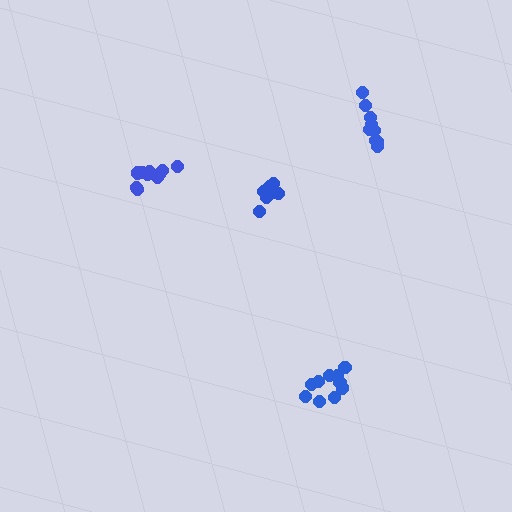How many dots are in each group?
Group 1: 10 dots, Group 2: 10 dots, Group 3: 10 dots, Group 4: 8 dots (38 total).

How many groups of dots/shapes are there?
There are 4 groups.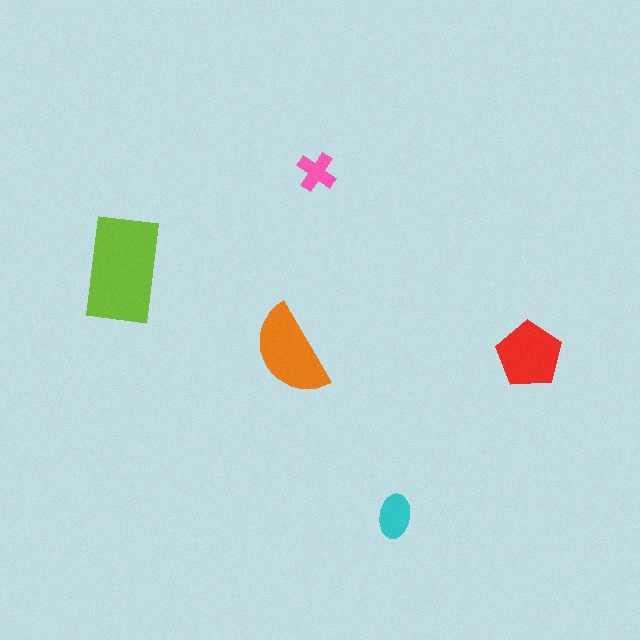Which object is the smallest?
The pink cross.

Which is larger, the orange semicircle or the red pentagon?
The orange semicircle.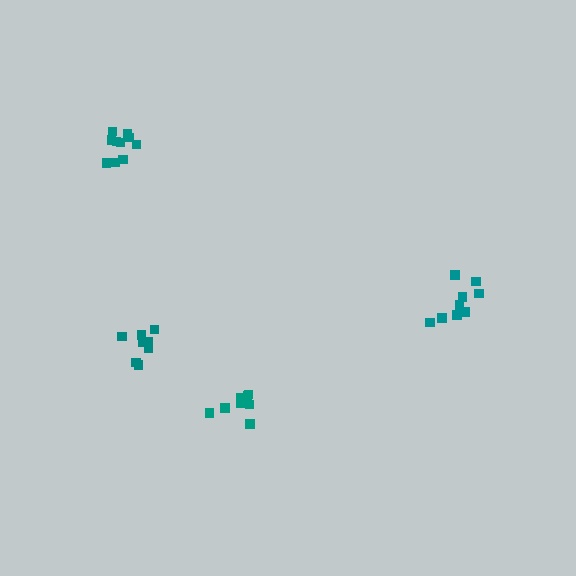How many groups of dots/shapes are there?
There are 4 groups.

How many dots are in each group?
Group 1: 9 dots, Group 2: 10 dots, Group 3: 8 dots, Group 4: 10 dots (37 total).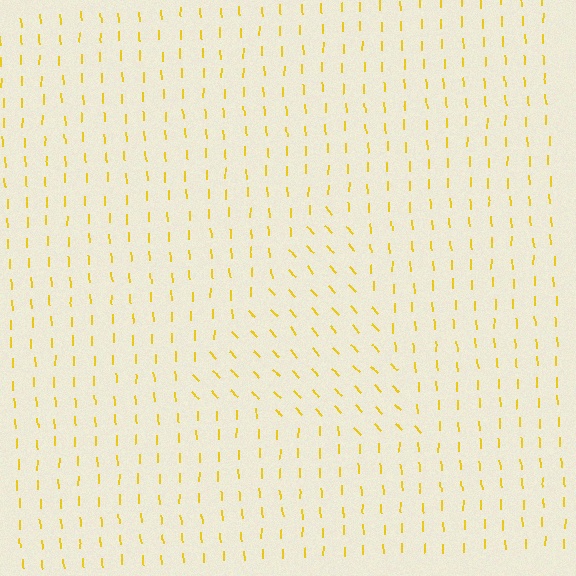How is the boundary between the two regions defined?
The boundary is defined purely by a change in line orientation (approximately 40 degrees difference). All lines are the same color and thickness.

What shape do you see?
I see a triangle.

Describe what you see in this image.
The image is filled with small yellow line segments. A triangle region in the image has lines oriented differently from the surrounding lines, creating a visible texture boundary.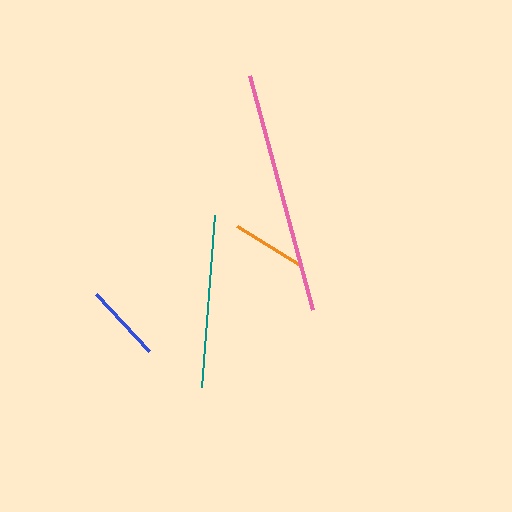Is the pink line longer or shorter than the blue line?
The pink line is longer than the blue line.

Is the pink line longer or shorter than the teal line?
The pink line is longer than the teal line.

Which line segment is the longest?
The pink line is the longest at approximately 243 pixels.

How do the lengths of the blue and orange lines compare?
The blue and orange lines are approximately the same length.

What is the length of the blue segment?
The blue segment is approximately 79 pixels long.